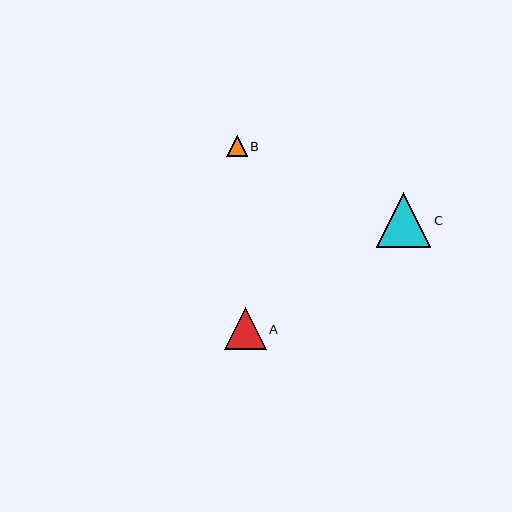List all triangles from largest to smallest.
From largest to smallest: C, A, B.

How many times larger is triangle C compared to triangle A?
Triangle C is approximately 1.3 times the size of triangle A.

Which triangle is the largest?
Triangle C is the largest with a size of approximately 55 pixels.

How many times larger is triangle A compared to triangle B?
Triangle A is approximately 2.0 times the size of triangle B.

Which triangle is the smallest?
Triangle B is the smallest with a size of approximately 21 pixels.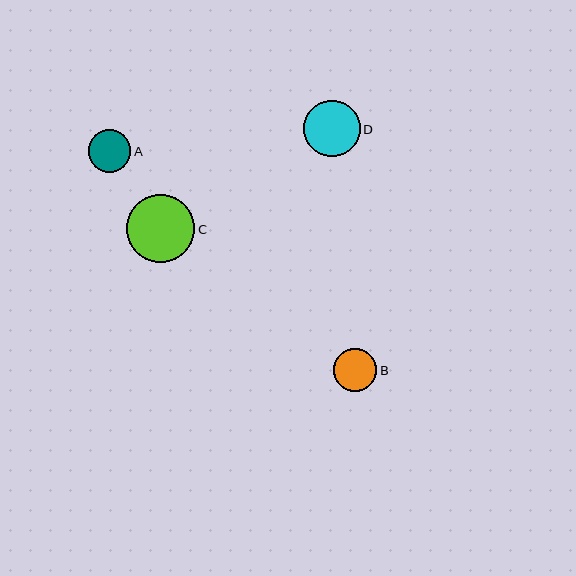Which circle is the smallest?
Circle A is the smallest with a size of approximately 43 pixels.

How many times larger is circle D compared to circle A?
Circle D is approximately 1.3 times the size of circle A.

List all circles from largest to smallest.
From largest to smallest: C, D, B, A.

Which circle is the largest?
Circle C is the largest with a size of approximately 69 pixels.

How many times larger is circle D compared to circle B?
Circle D is approximately 1.3 times the size of circle B.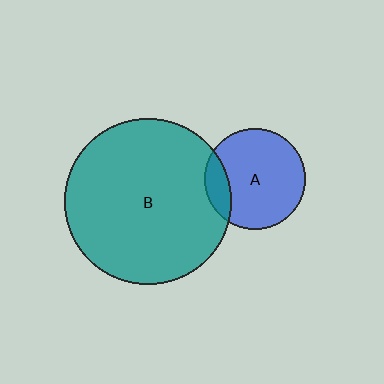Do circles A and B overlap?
Yes.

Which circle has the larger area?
Circle B (teal).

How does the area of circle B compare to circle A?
Approximately 2.7 times.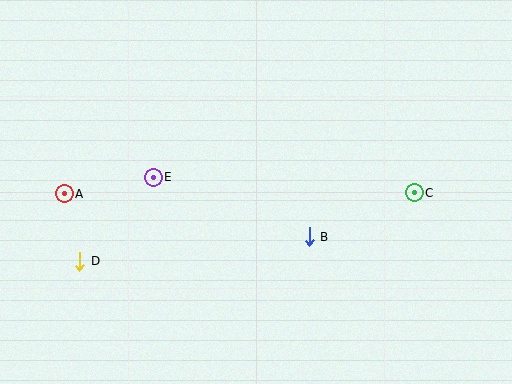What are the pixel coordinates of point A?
Point A is at (64, 194).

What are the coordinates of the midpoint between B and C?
The midpoint between B and C is at (362, 215).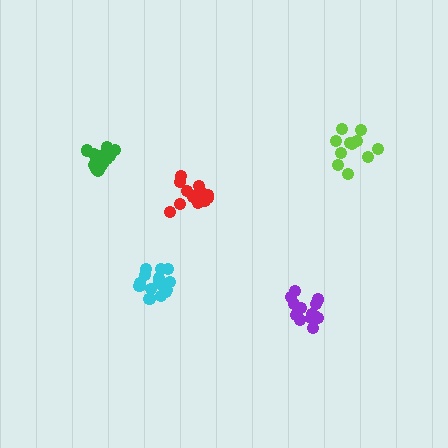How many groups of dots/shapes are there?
There are 5 groups.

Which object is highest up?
The lime cluster is topmost.